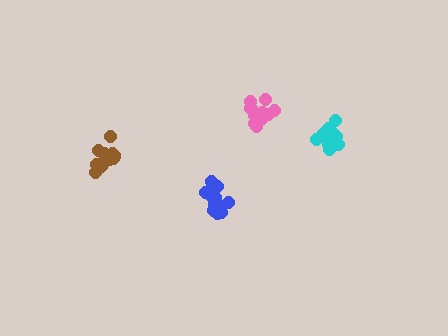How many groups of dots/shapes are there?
There are 4 groups.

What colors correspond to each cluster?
The clusters are colored: pink, cyan, brown, blue.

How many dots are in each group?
Group 1: 12 dots, Group 2: 12 dots, Group 3: 11 dots, Group 4: 14 dots (49 total).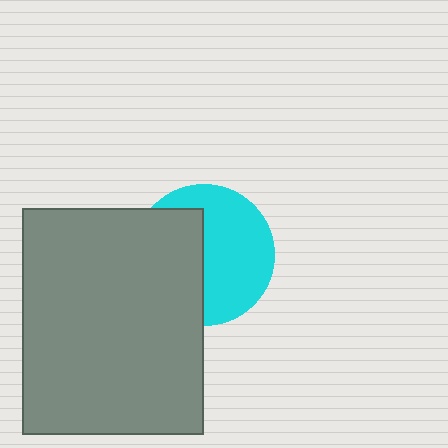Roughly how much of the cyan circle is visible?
About half of it is visible (roughly 56%).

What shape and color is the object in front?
The object in front is a gray rectangle.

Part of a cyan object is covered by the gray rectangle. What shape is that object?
It is a circle.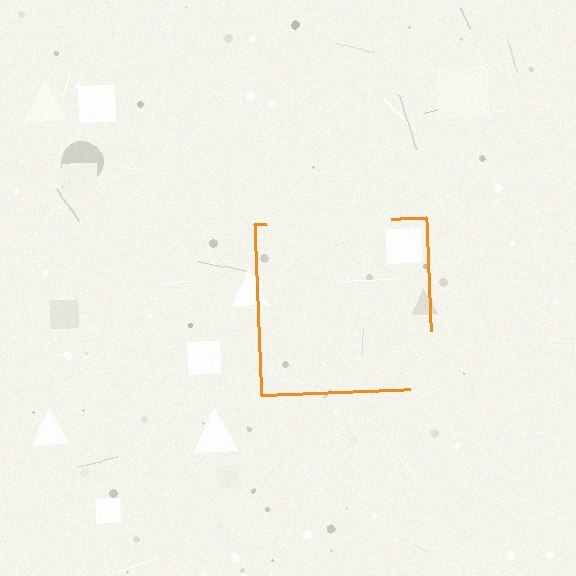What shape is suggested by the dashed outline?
The dashed outline suggests a square.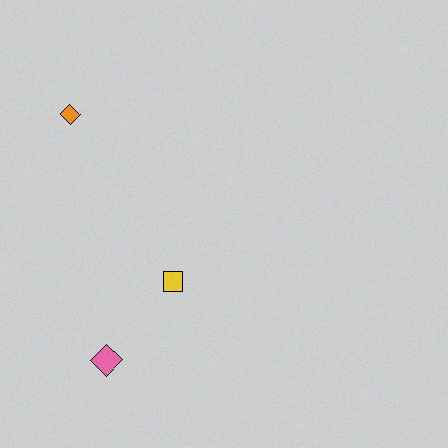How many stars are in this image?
There are no stars.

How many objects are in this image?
There are 3 objects.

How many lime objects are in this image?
There are no lime objects.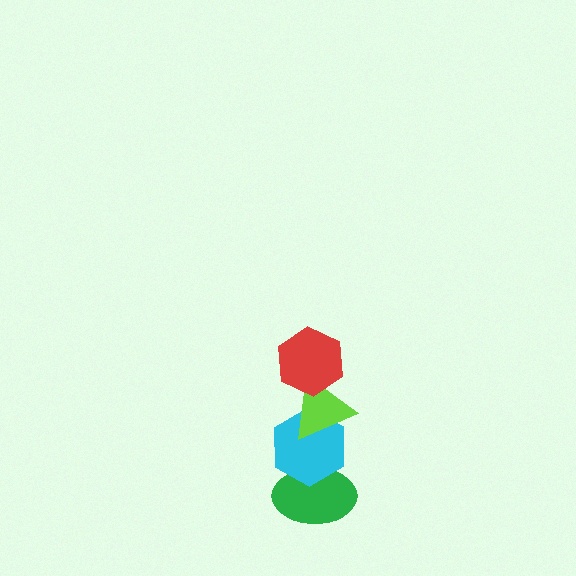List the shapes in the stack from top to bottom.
From top to bottom: the red hexagon, the lime triangle, the cyan hexagon, the green ellipse.